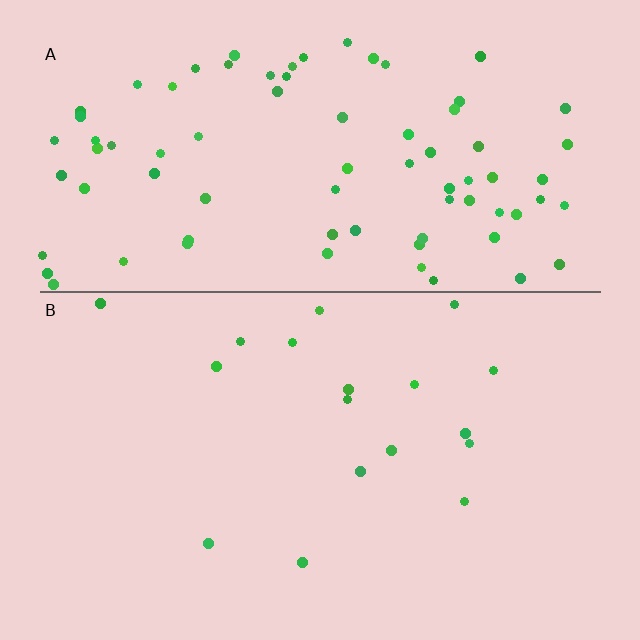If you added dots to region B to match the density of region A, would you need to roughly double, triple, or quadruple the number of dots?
Approximately quadruple.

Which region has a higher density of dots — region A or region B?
A (the top).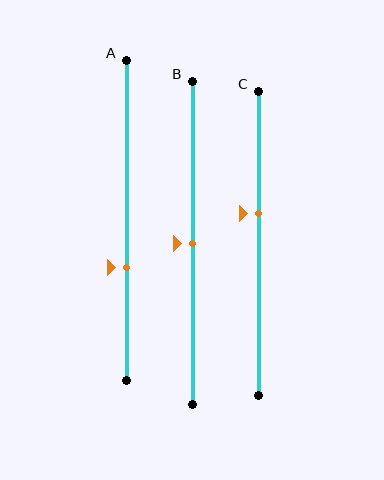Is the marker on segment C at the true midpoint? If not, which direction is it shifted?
No, the marker on segment C is shifted upward by about 10% of the segment length.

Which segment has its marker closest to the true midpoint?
Segment B has its marker closest to the true midpoint.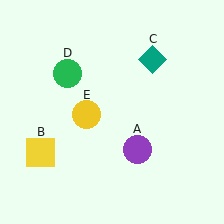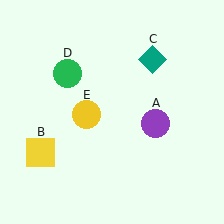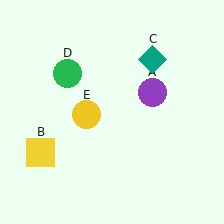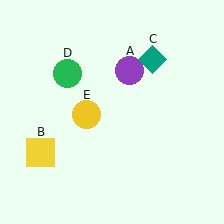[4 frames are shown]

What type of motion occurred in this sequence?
The purple circle (object A) rotated counterclockwise around the center of the scene.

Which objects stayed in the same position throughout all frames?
Yellow square (object B) and teal diamond (object C) and green circle (object D) and yellow circle (object E) remained stationary.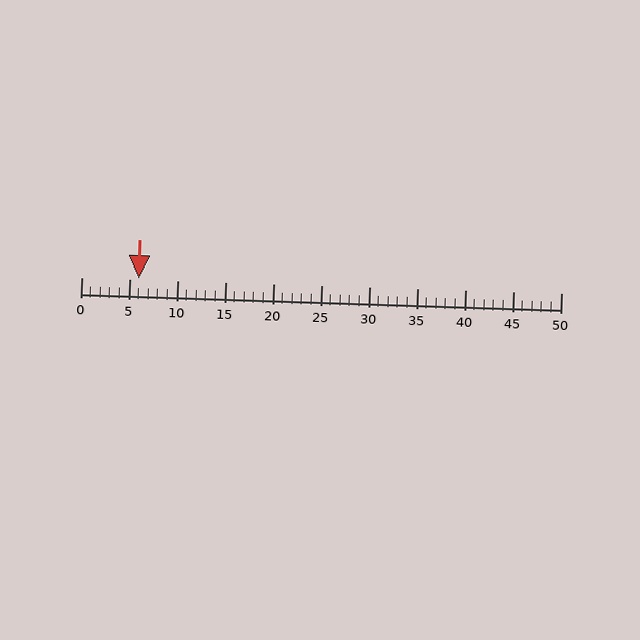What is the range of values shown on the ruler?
The ruler shows values from 0 to 50.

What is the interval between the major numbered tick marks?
The major tick marks are spaced 5 units apart.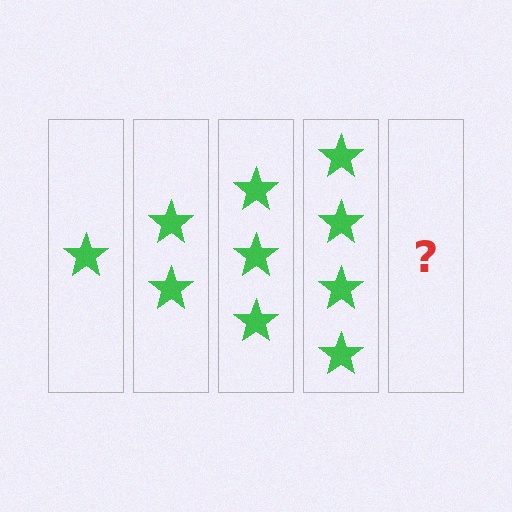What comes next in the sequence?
The next element should be 5 stars.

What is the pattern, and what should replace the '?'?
The pattern is that each step adds one more star. The '?' should be 5 stars.